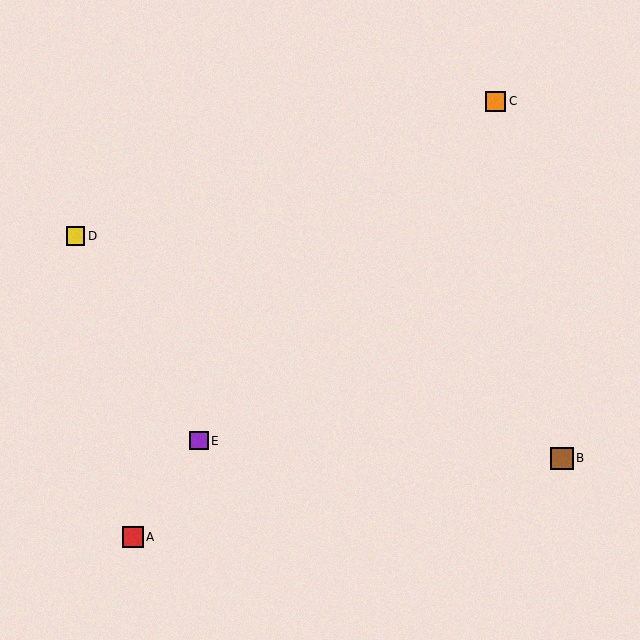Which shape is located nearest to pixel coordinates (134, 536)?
The red square (labeled A) at (133, 537) is nearest to that location.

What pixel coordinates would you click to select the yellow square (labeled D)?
Click at (76, 236) to select the yellow square D.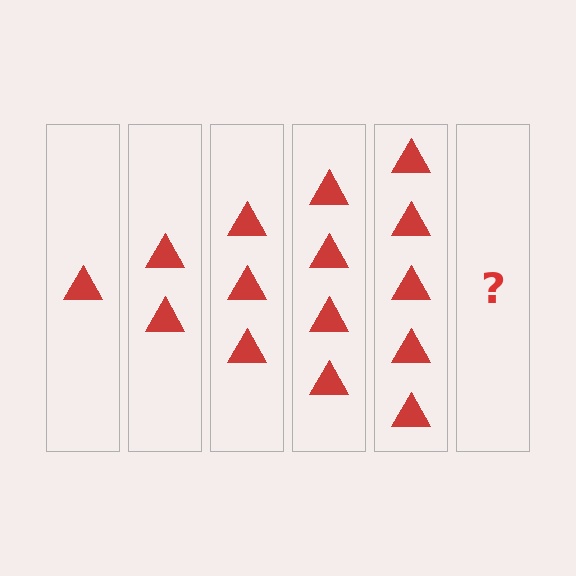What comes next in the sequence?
The next element should be 6 triangles.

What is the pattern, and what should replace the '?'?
The pattern is that each step adds one more triangle. The '?' should be 6 triangles.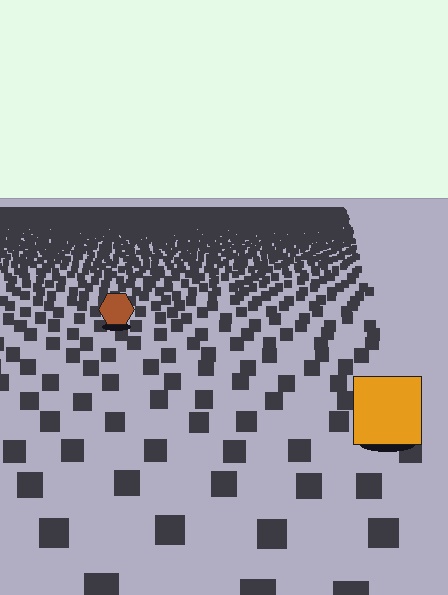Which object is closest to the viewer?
The orange square is closest. The texture marks near it are larger and more spread out.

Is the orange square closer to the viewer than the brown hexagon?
Yes. The orange square is closer — you can tell from the texture gradient: the ground texture is coarser near it.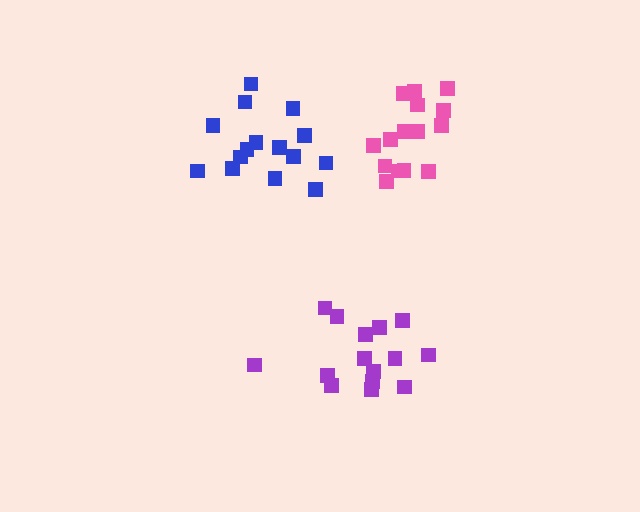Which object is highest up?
The pink cluster is topmost.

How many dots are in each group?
Group 1: 15 dots, Group 2: 15 dots, Group 3: 15 dots (45 total).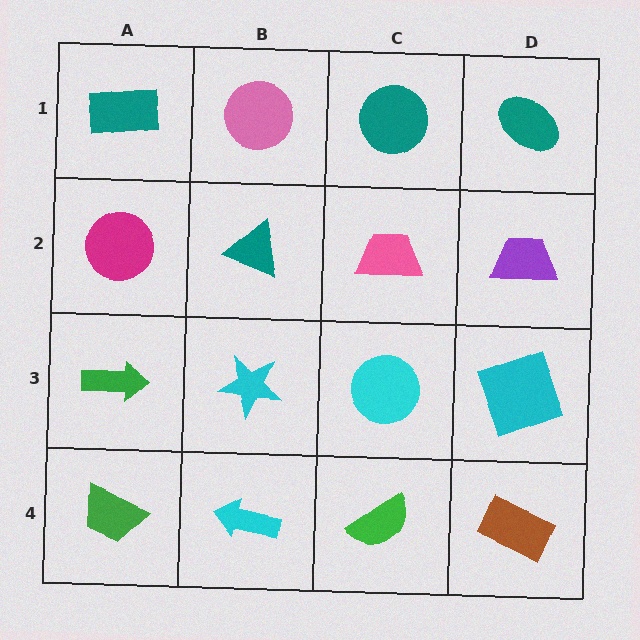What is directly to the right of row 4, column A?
A cyan arrow.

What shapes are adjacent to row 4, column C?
A cyan circle (row 3, column C), a cyan arrow (row 4, column B), a brown rectangle (row 4, column D).